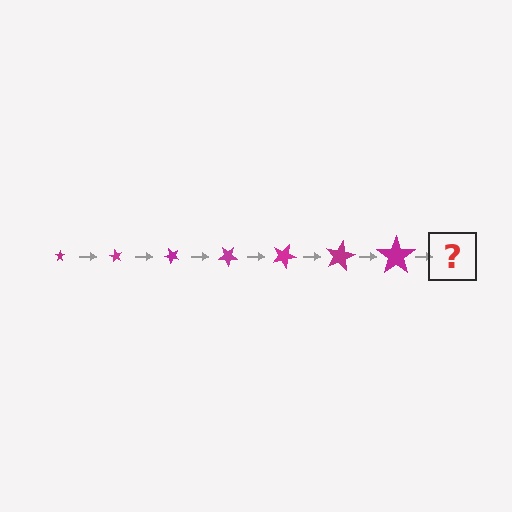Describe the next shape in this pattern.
It should be a star, larger than the previous one and rotated 420 degrees from the start.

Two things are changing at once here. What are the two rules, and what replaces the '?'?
The two rules are that the star grows larger each step and it rotates 60 degrees each step. The '?' should be a star, larger than the previous one and rotated 420 degrees from the start.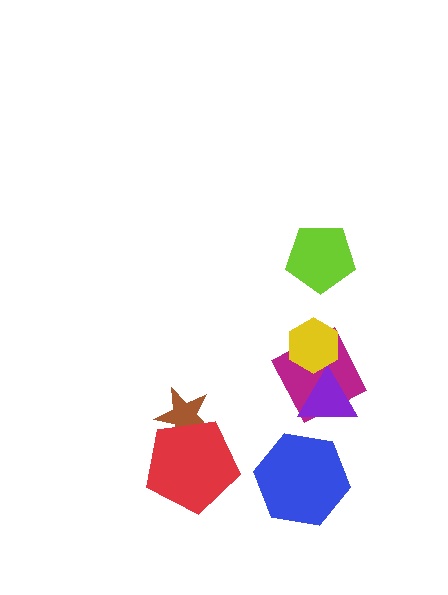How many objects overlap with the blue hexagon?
0 objects overlap with the blue hexagon.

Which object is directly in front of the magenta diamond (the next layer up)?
The purple triangle is directly in front of the magenta diamond.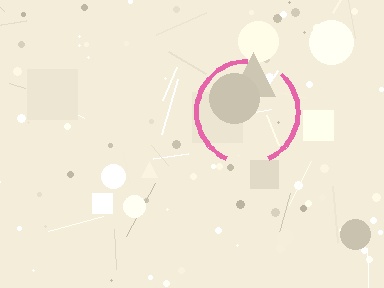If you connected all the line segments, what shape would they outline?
They would outline a circle.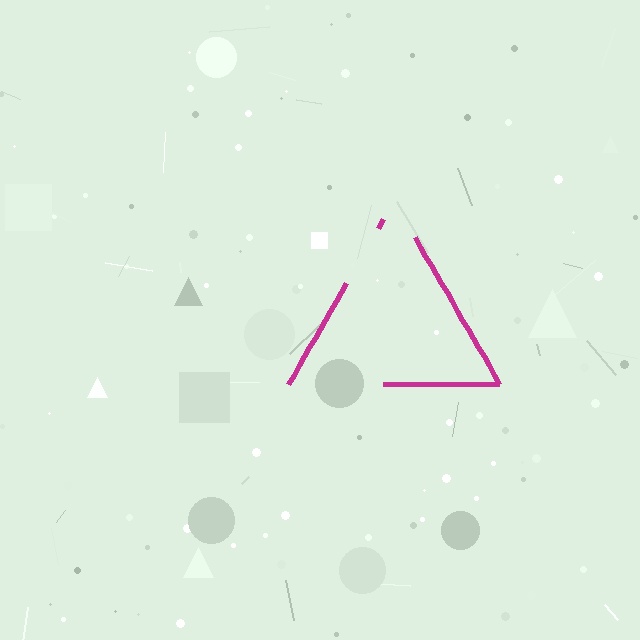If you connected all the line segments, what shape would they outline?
They would outline a triangle.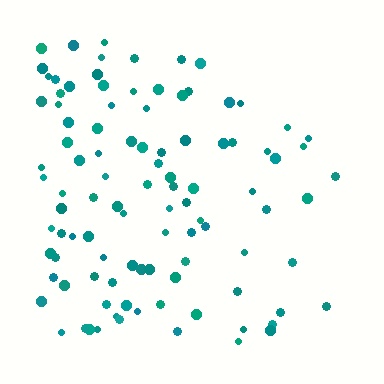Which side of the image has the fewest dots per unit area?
The right.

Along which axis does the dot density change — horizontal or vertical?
Horizontal.